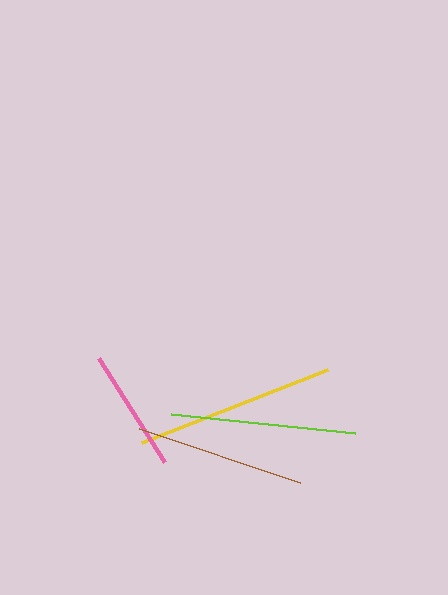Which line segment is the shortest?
The pink line is the shortest at approximately 123 pixels.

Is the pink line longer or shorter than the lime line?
The lime line is longer than the pink line.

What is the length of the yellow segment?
The yellow segment is approximately 200 pixels long.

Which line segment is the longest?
The yellow line is the longest at approximately 200 pixels.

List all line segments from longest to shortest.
From longest to shortest: yellow, lime, brown, pink.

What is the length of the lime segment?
The lime segment is approximately 185 pixels long.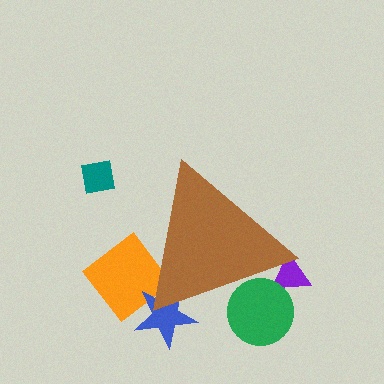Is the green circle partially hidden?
Yes, the green circle is partially hidden behind the brown triangle.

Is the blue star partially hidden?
Yes, the blue star is partially hidden behind the brown triangle.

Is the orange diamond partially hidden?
Yes, the orange diamond is partially hidden behind the brown triangle.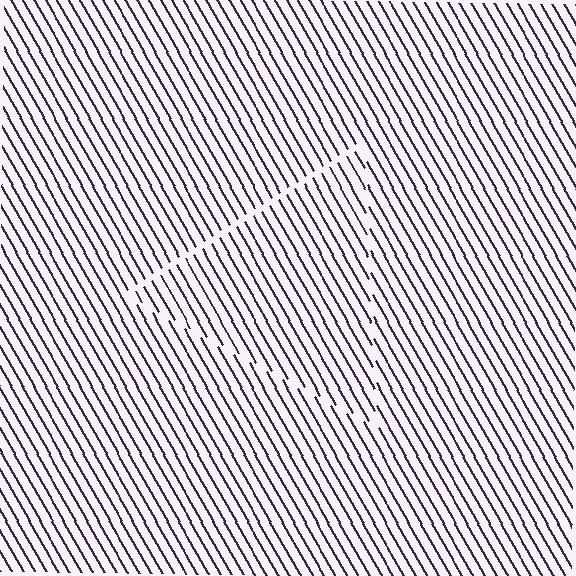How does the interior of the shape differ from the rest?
The interior of the shape contains the same grating, shifted by half a period — the contour is defined by the phase discontinuity where line-ends from the inner and outer gratings abut.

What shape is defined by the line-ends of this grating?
An illusory triangle. The interior of the shape contains the same grating, shifted by half a period — the contour is defined by the phase discontinuity where line-ends from the inner and outer gratings abut.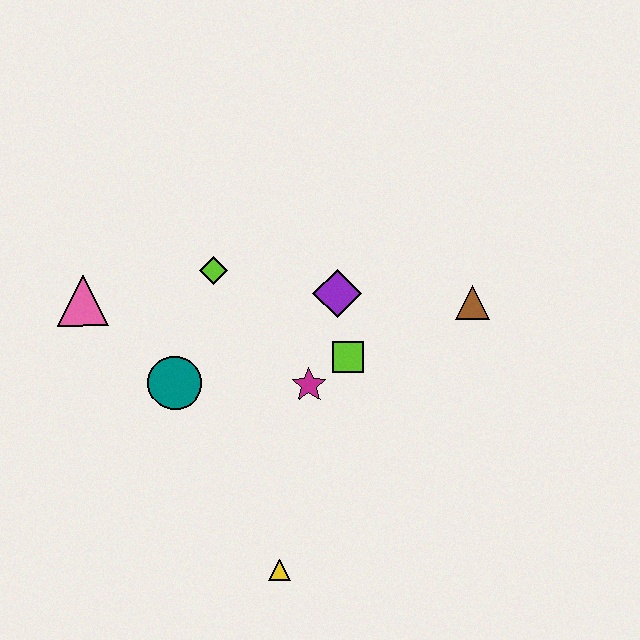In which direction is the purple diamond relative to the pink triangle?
The purple diamond is to the right of the pink triangle.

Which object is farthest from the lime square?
The pink triangle is farthest from the lime square.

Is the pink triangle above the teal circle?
Yes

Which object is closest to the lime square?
The magenta star is closest to the lime square.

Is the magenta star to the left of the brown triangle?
Yes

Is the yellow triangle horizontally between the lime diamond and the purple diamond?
Yes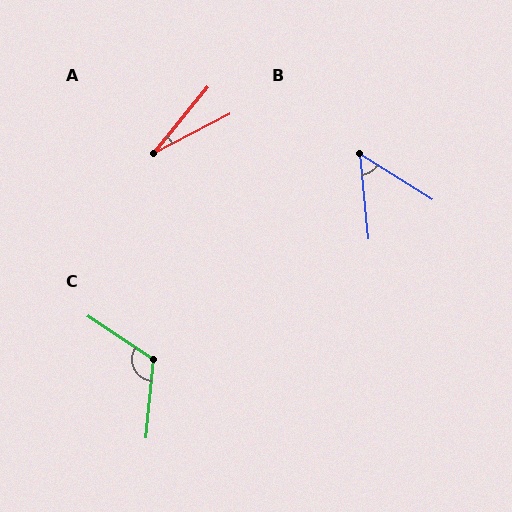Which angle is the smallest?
A, at approximately 23 degrees.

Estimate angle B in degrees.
Approximately 52 degrees.